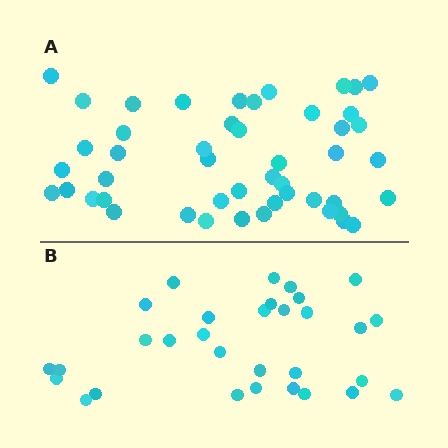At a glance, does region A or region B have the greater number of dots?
Region A (the top region) has more dots.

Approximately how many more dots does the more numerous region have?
Region A has approximately 15 more dots than region B.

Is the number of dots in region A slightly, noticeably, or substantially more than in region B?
Region A has substantially more. The ratio is roughly 1.5 to 1.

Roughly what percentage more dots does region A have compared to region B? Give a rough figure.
About 55% more.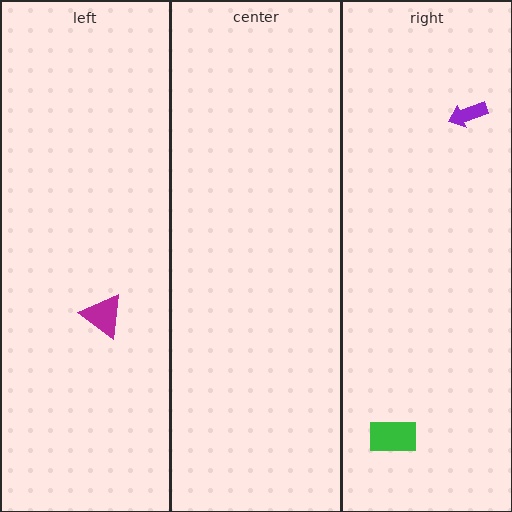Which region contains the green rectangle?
The right region.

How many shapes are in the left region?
1.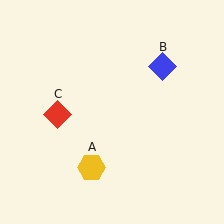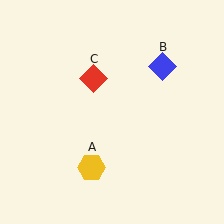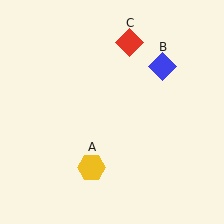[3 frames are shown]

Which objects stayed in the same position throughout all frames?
Yellow hexagon (object A) and blue diamond (object B) remained stationary.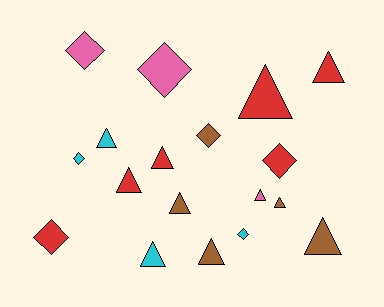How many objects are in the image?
There are 18 objects.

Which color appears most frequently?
Red, with 6 objects.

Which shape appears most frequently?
Triangle, with 11 objects.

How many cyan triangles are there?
There are 2 cyan triangles.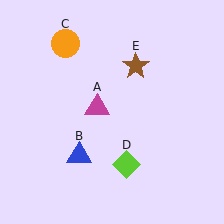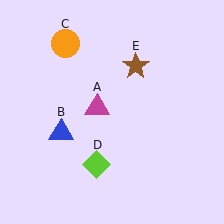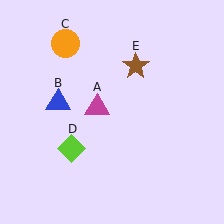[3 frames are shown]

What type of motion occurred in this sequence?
The blue triangle (object B), lime diamond (object D) rotated clockwise around the center of the scene.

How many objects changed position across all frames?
2 objects changed position: blue triangle (object B), lime diamond (object D).